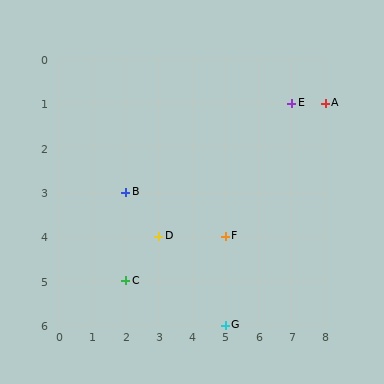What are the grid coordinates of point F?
Point F is at grid coordinates (5, 4).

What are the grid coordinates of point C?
Point C is at grid coordinates (2, 5).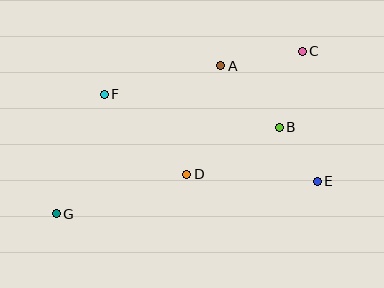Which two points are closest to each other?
Points B and E are closest to each other.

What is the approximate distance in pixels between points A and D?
The distance between A and D is approximately 114 pixels.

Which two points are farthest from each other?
Points C and G are farthest from each other.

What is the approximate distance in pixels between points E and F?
The distance between E and F is approximately 230 pixels.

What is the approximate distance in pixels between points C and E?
The distance between C and E is approximately 131 pixels.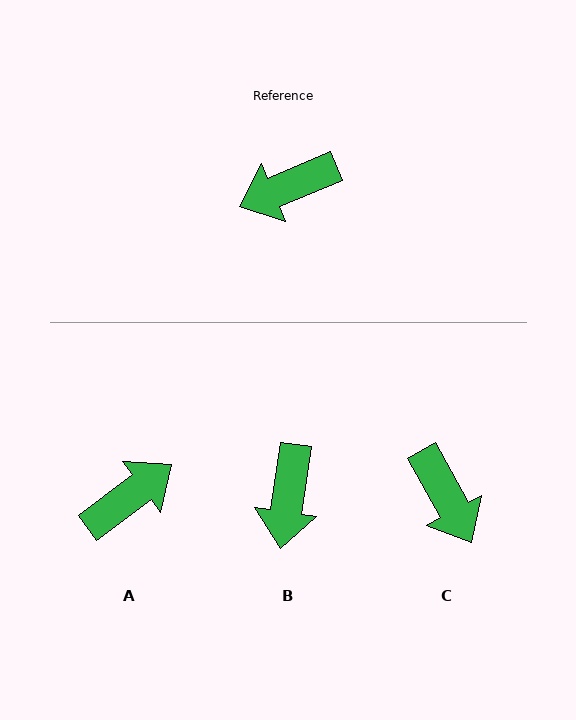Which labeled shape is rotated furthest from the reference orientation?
A, about 166 degrees away.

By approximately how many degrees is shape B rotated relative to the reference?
Approximately 59 degrees counter-clockwise.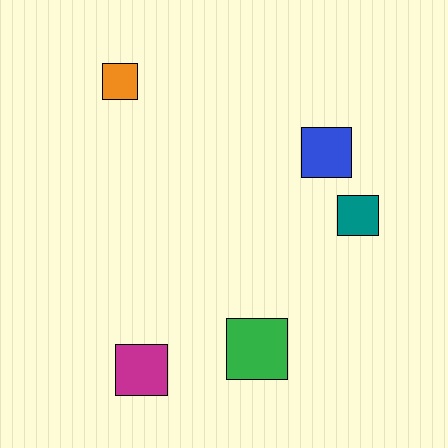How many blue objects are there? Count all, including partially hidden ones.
There is 1 blue object.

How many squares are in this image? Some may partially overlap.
There are 5 squares.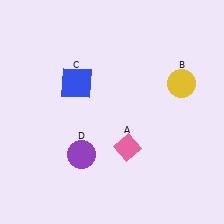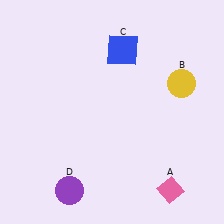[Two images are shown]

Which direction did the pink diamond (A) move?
The pink diamond (A) moved right.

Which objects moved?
The objects that moved are: the pink diamond (A), the blue square (C), the purple circle (D).